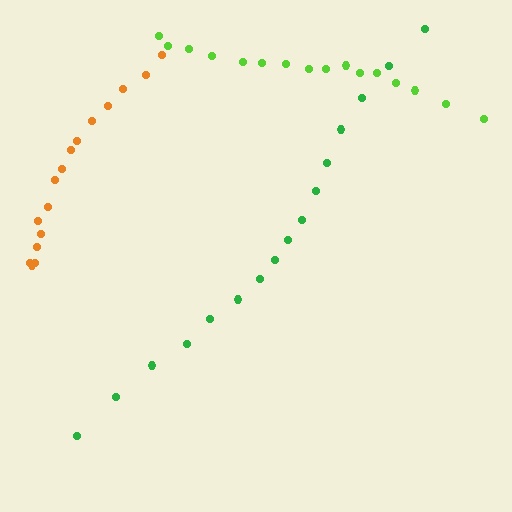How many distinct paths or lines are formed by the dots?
There are 3 distinct paths.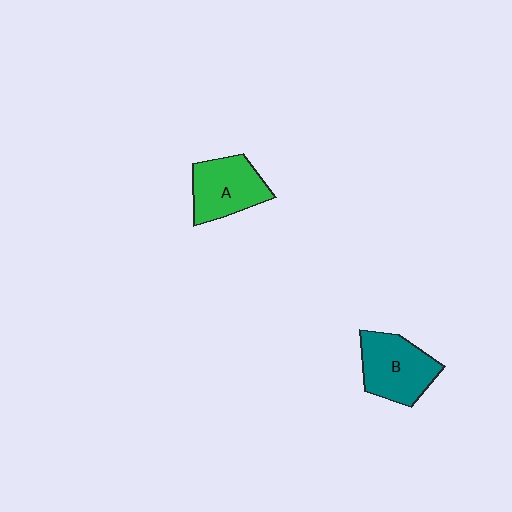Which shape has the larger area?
Shape B (teal).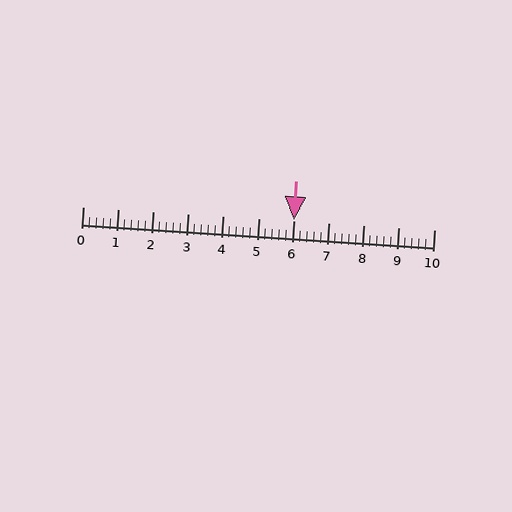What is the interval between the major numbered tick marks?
The major tick marks are spaced 1 units apart.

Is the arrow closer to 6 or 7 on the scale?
The arrow is closer to 6.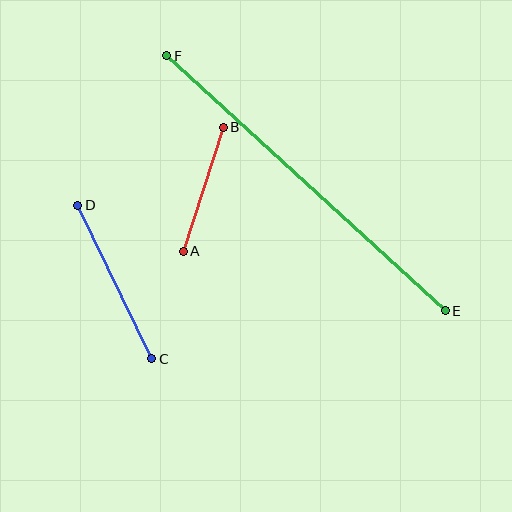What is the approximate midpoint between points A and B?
The midpoint is at approximately (203, 189) pixels.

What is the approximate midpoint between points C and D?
The midpoint is at approximately (115, 282) pixels.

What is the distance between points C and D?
The distance is approximately 170 pixels.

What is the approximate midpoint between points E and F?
The midpoint is at approximately (306, 183) pixels.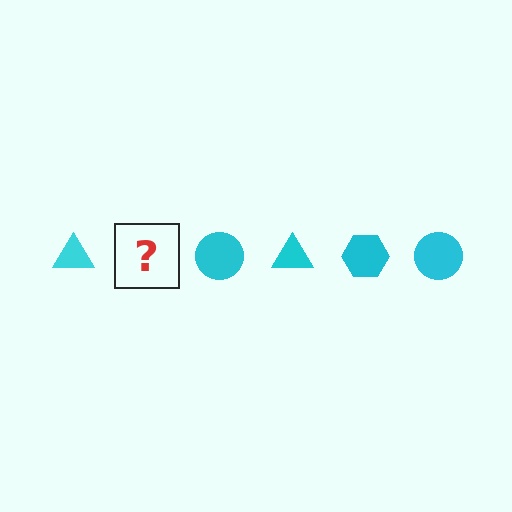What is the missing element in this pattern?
The missing element is a cyan hexagon.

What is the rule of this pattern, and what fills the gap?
The rule is that the pattern cycles through triangle, hexagon, circle shapes in cyan. The gap should be filled with a cyan hexagon.